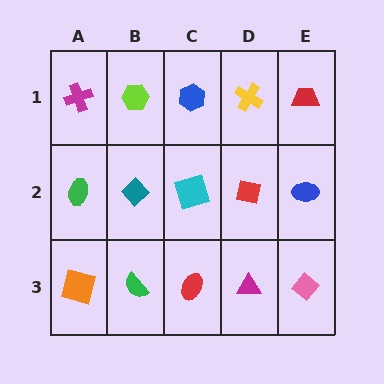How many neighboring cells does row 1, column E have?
2.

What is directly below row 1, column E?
A blue ellipse.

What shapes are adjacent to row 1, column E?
A blue ellipse (row 2, column E), a yellow cross (row 1, column D).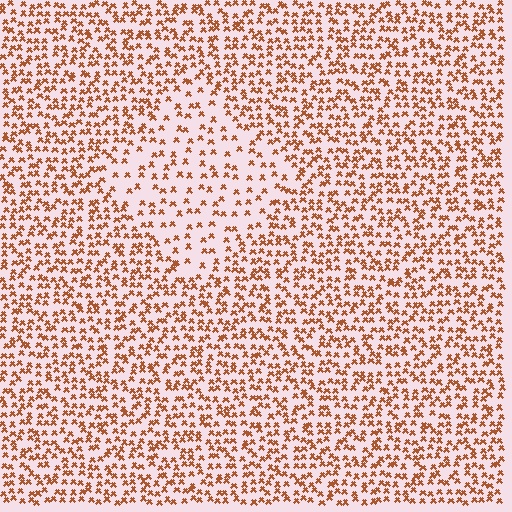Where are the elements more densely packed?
The elements are more densely packed outside the diamond boundary.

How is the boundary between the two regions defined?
The boundary is defined by a change in element density (approximately 2.0x ratio). All elements are the same color, size, and shape.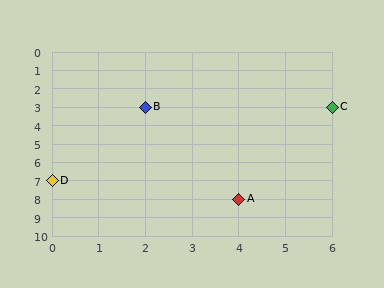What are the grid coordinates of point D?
Point D is at grid coordinates (0, 7).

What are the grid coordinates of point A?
Point A is at grid coordinates (4, 8).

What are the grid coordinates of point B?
Point B is at grid coordinates (2, 3).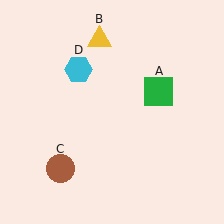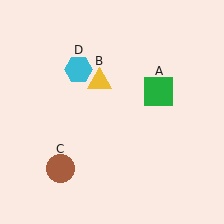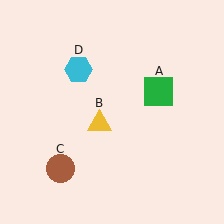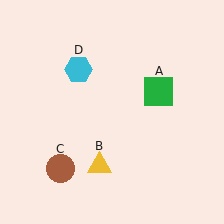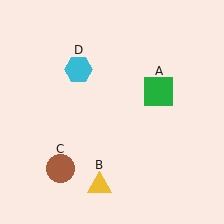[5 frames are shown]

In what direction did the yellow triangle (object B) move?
The yellow triangle (object B) moved down.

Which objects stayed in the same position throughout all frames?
Green square (object A) and brown circle (object C) and cyan hexagon (object D) remained stationary.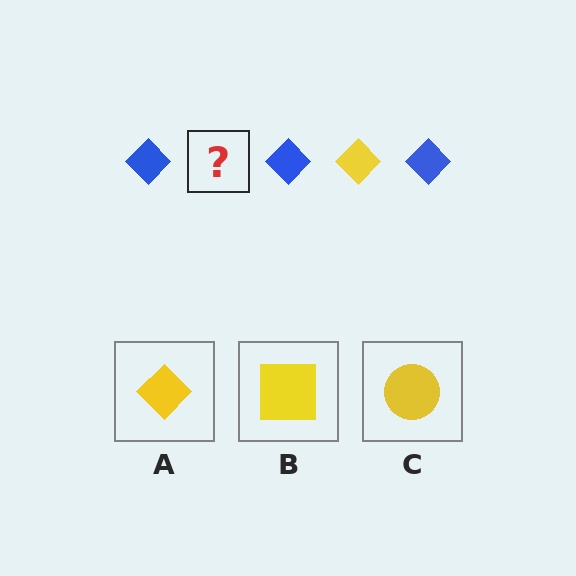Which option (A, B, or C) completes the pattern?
A.